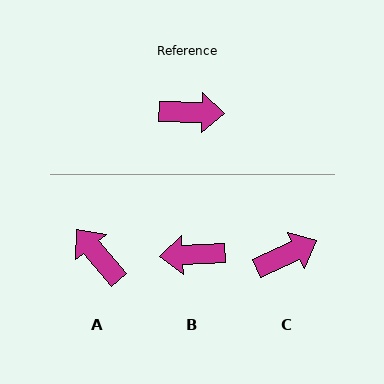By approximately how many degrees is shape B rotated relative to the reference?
Approximately 176 degrees clockwise.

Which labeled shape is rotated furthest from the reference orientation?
B, about 176 degrees away.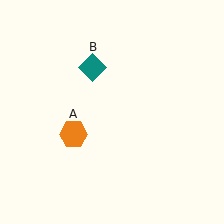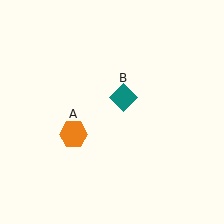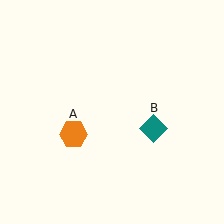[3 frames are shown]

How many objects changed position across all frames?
1 object changed position: teal diamond (object B).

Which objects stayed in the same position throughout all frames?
Orange hexagon (object A) remained stationary.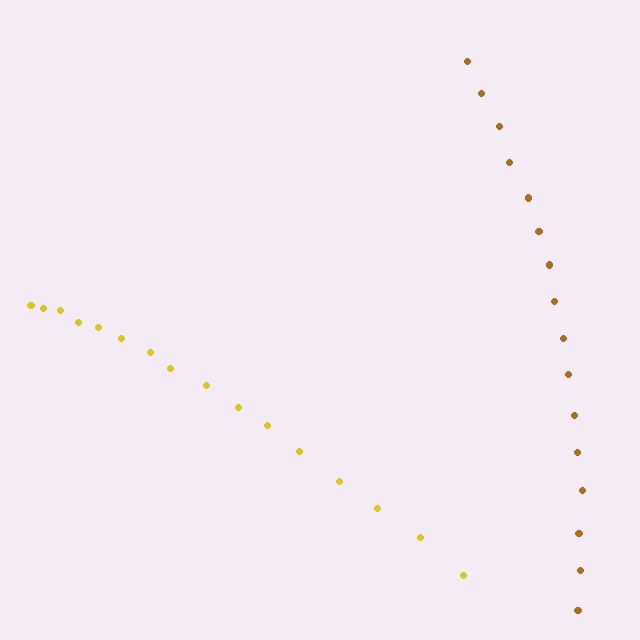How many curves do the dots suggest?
There are 2 distinct paths.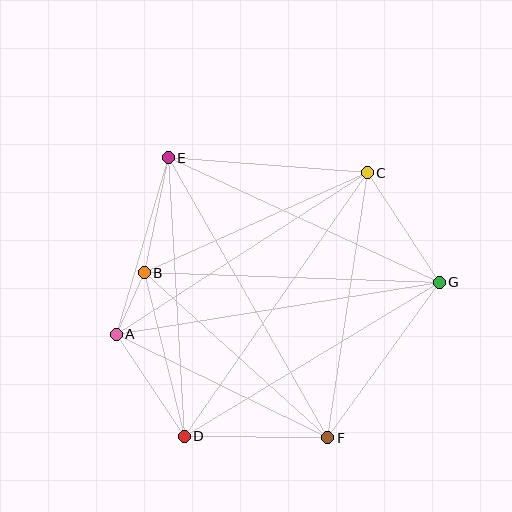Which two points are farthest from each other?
Points A and G are farthest from each other.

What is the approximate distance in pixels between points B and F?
The distance between B and F is approximately 247 pixels.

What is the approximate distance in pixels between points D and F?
The distance between D and F is approximately 143 pixels.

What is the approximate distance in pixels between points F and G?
The distance between F and G is approximately 191 pixels.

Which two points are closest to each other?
Points A and B are closest to each other.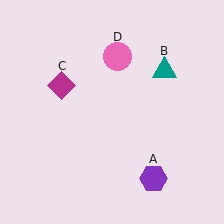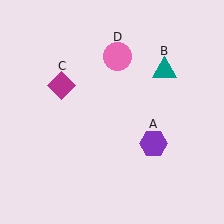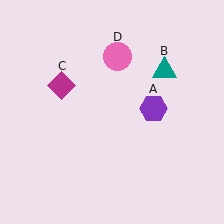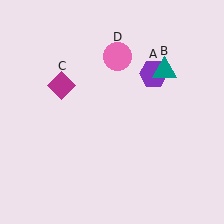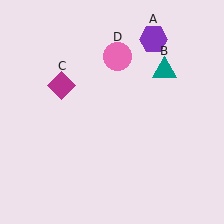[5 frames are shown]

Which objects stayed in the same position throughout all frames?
Teal triangle (object B) and magenta diamond (object C) and pink circle (object D) remained stationary.